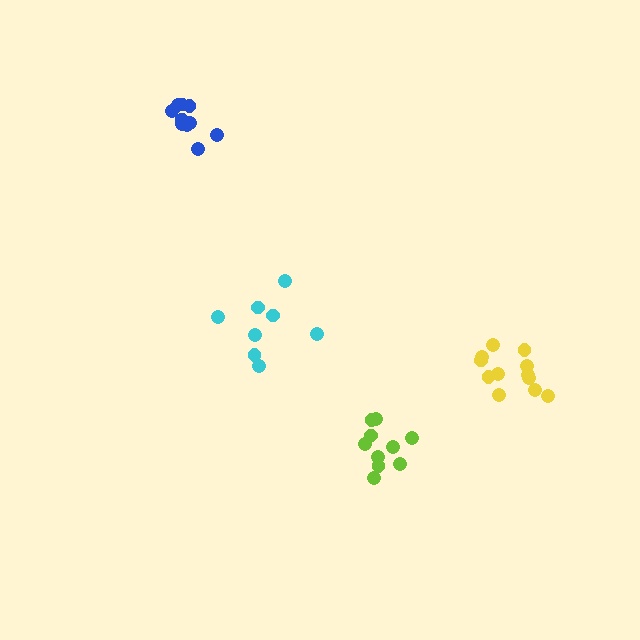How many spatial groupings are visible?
There are 4 spatial groupings.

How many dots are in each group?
Group 1: 8 dots, Group 2: 10 dots, Group 3: 10 dots, Group 4: 12 dots (40 total).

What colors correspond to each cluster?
The clusters are colored: cyan, lime, blue, yellow.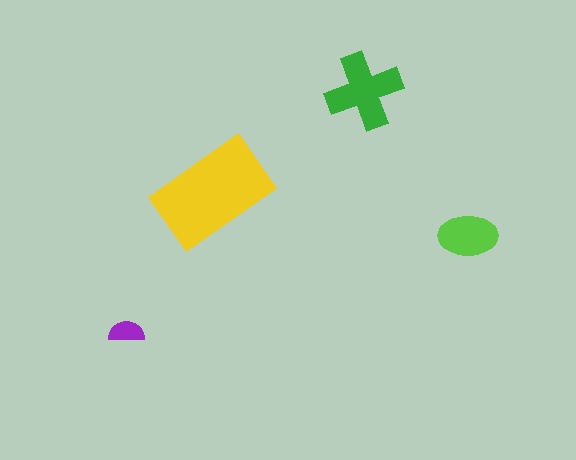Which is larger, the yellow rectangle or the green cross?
The yellow rectangle.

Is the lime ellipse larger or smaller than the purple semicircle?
Larger.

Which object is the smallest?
The purple semicircle.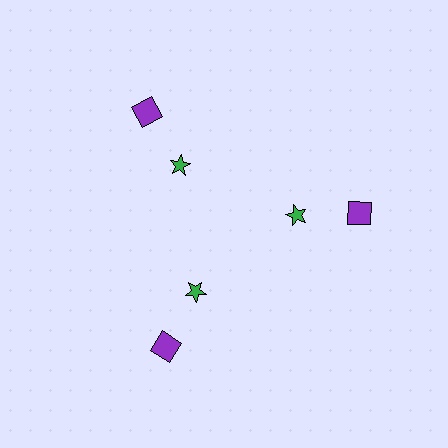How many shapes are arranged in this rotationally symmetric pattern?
There are 6 shapes, arranged in 3 groups of 2.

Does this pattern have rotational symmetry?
Yes, this pattern has 3-fold rotational symmetry. It looks the same after rotating 120 degrees around the center.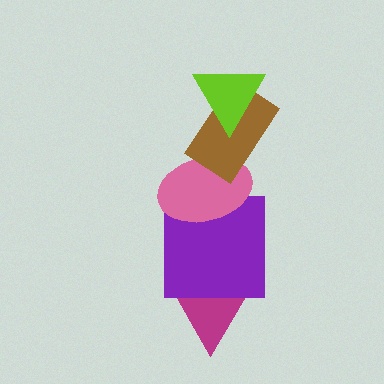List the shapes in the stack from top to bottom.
From top to bottom: the lime triangle, the brown rectangle, the pink ellipse, the purple square, the magenta triangle.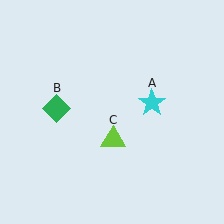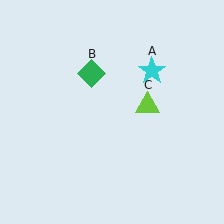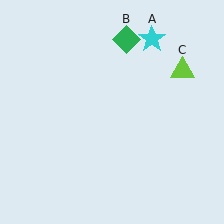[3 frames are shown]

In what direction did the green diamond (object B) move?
The green diamond (object B) moved up and to the right.